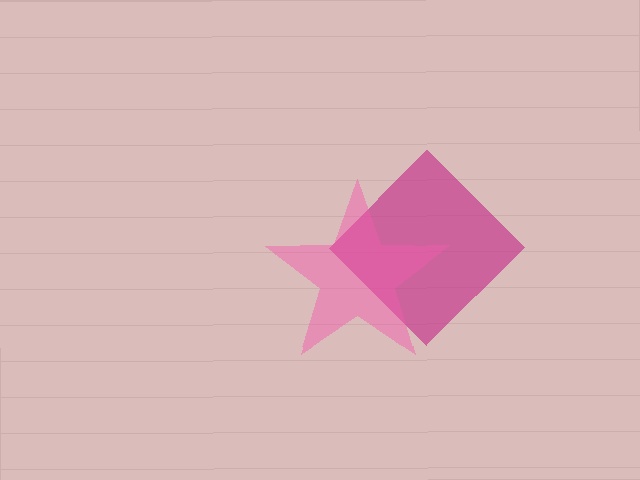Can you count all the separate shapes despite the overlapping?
Yes, there are 2 separate shapes.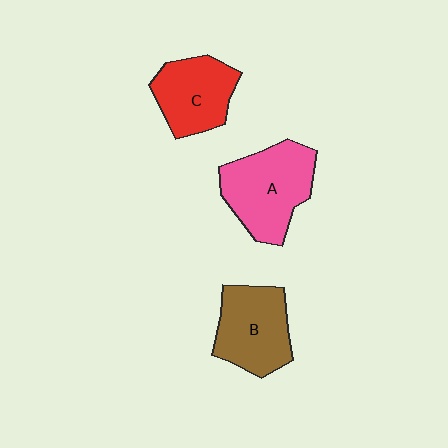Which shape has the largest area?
Shape A (pink).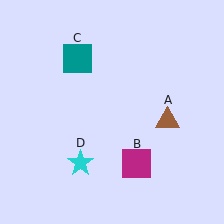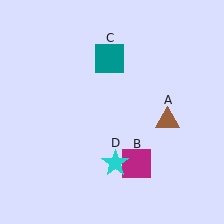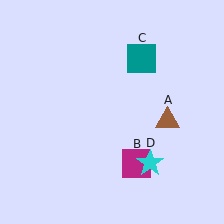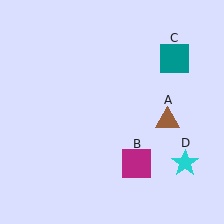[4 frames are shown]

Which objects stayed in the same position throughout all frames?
Brown triangle (object A) and magenta square (object B) remained stationary.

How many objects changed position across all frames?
2 objects changed position: teal square (object C), cyan star (object D).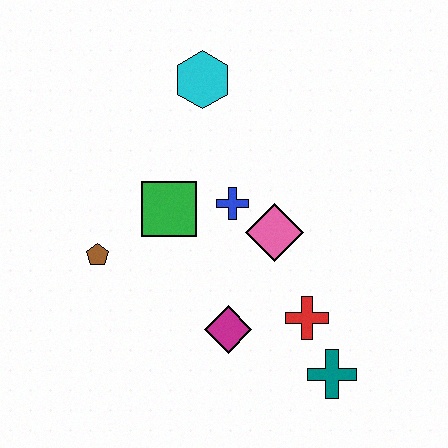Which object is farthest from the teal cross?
The cyan hexagon is farthest from the teal cross.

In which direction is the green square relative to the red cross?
The green square is to the left of the red cross.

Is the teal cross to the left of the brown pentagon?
No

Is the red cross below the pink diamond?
Yes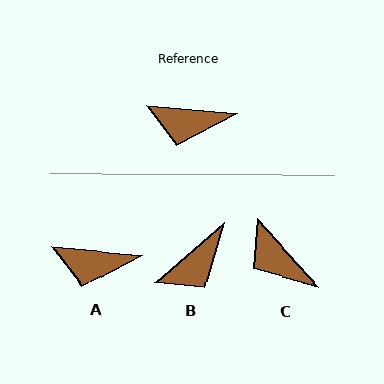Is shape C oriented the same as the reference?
No, it is off by about 43 degrees.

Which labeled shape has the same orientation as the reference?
A.